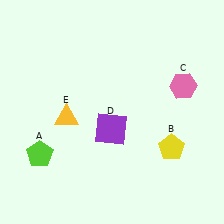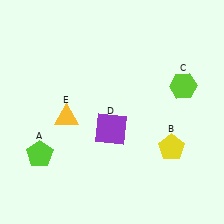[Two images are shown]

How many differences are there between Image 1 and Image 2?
There is 1 difference between the two images.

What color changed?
The hexagon (C) changed from pink in Image 1 to lime in Image 2.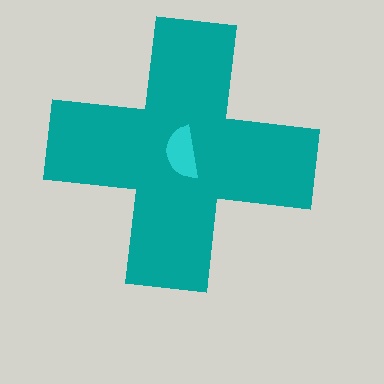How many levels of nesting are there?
2.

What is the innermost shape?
The cyan semicircle.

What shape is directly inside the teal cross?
The cyan semicircle.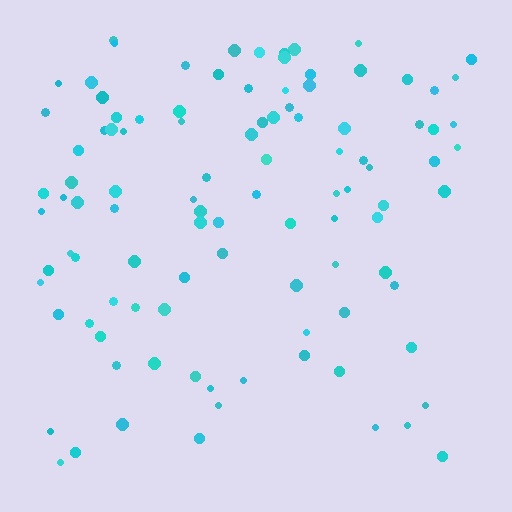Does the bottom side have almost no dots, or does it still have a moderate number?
Still a moderate number, just noticeably fewer than the top.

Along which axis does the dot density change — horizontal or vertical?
Vertical.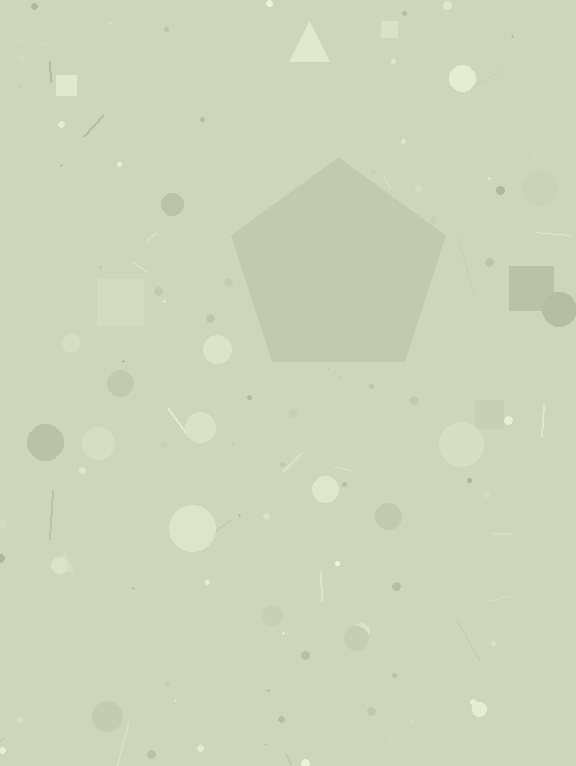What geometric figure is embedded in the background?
A pentagon is embedded in the background.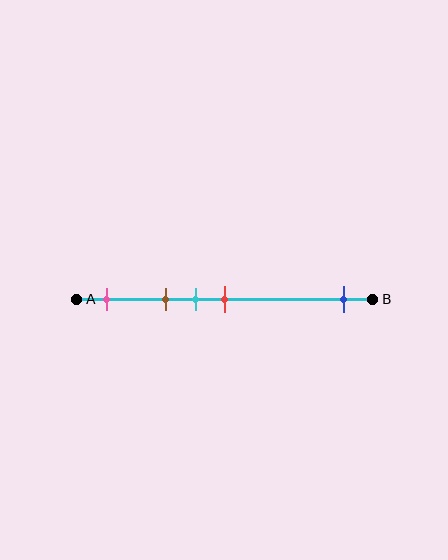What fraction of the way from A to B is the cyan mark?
The cyan mark is approximately 40% (0.4) of the way from A to B.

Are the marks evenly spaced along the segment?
No, the marks are not evenly spaced.